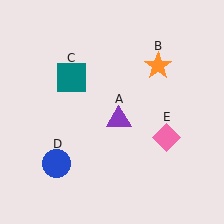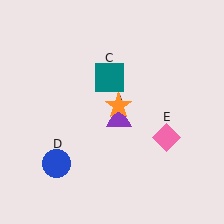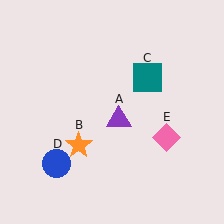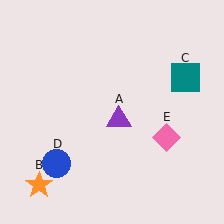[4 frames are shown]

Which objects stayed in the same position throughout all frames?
Purple triangle (object A) and blue circle (object D) and pink diamond (object E) remained stationary.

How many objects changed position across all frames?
2 objects changed position: orange star (object B), teal square (object C).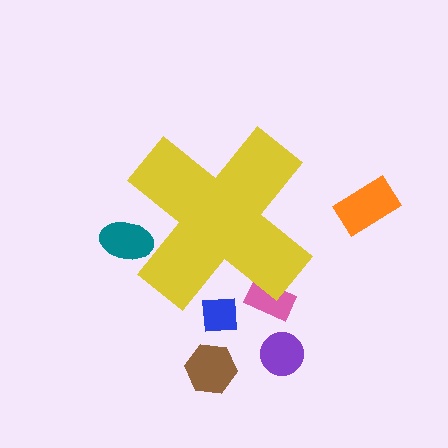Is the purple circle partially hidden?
No, the purple circle is fully visible.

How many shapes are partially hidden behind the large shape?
3 shapes are partially hidden.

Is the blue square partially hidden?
Yes, the blue square is partially hidden behind the yellow cross.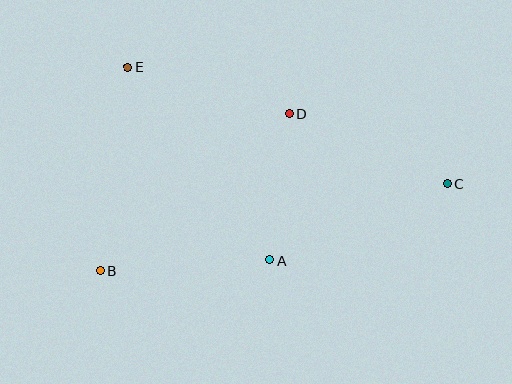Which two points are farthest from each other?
Points B and C are farthest from each other.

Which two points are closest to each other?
Points A and D are closest to each other.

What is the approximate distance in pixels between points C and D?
The distance between C and D is approximately 173 pixels.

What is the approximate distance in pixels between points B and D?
The distance between B and D is approximately 246 pixels.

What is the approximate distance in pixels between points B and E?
The distance between B and E is approximately 206 pixels.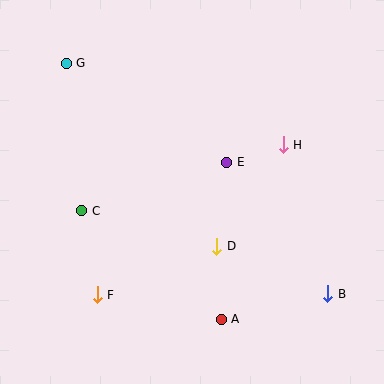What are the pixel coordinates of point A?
Point A is at (221, 319).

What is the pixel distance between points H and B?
The distance between H and B is 156 pixels.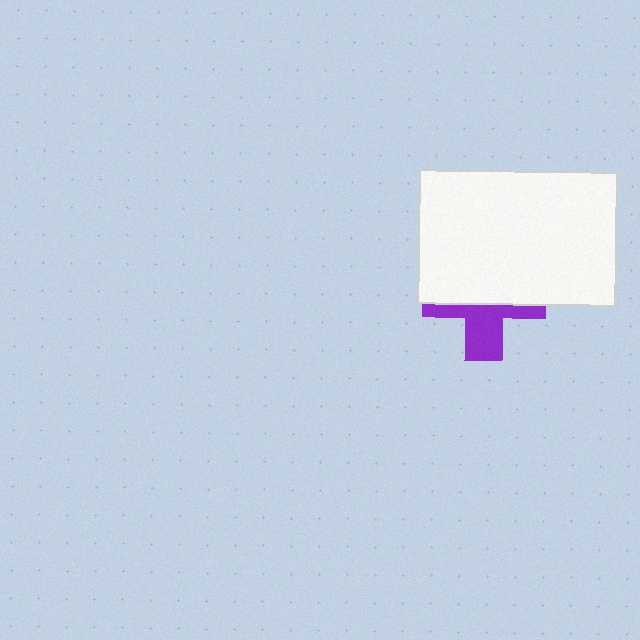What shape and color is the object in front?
The object in front is a white rectangle.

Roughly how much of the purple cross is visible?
A small part of it is visible (roughly 40%).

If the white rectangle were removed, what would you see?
You would see the complete purple cross.